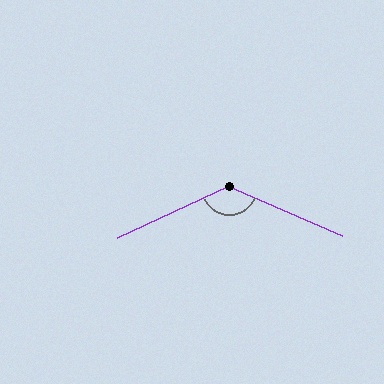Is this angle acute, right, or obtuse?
It is obtuse.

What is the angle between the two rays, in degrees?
Approximately 132 degrees.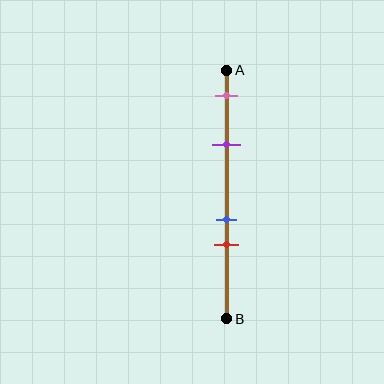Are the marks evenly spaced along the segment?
No, the marks are not evenly spaced.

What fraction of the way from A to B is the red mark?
The red mark is approximately 70% (0.7) of the way from A to B.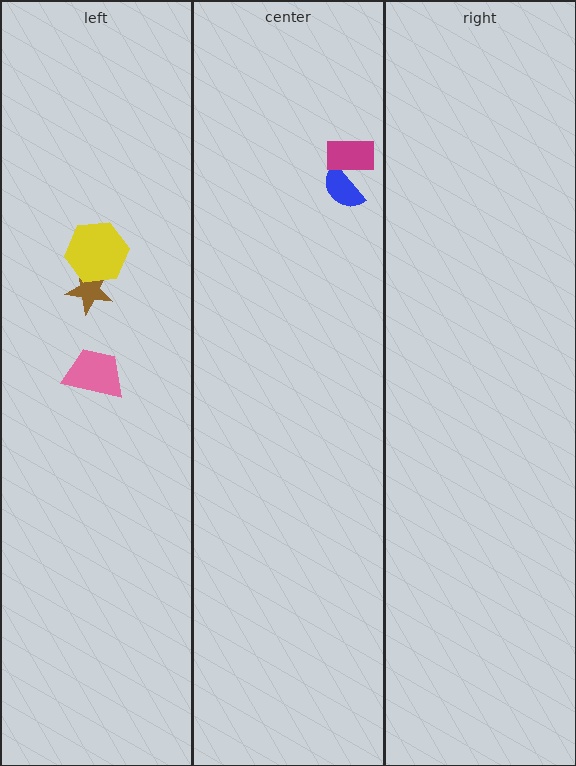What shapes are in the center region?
The blue semicircle, the magenta rectangle.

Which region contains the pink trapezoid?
The left region.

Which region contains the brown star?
The left region.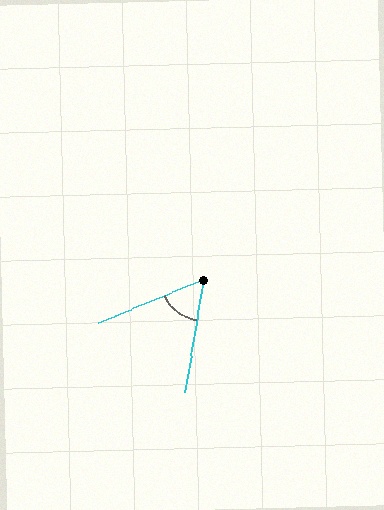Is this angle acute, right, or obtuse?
It is acute.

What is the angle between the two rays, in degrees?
Approximately 58 degrees.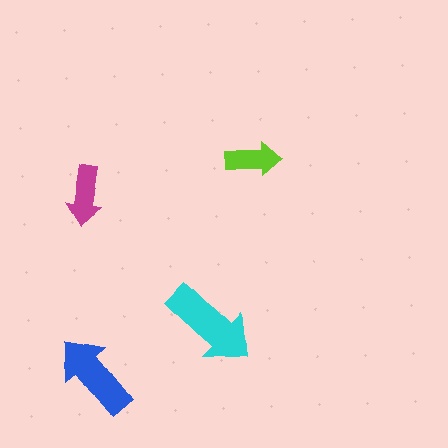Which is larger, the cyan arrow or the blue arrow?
The cyan one.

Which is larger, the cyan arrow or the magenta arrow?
The cyan one.